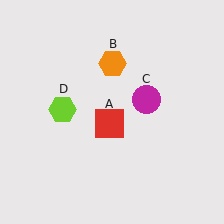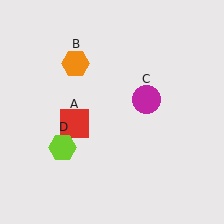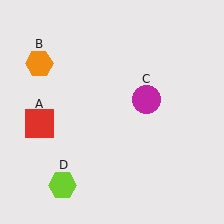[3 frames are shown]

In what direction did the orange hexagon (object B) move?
The orange hexagon (object B) moved left.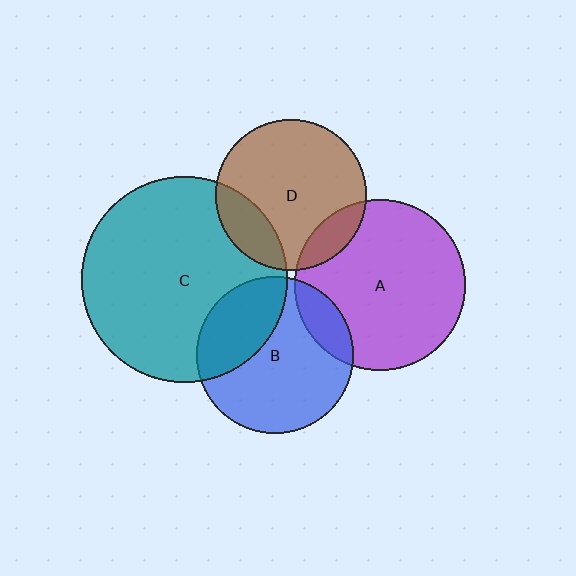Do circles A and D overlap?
Yes.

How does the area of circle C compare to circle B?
Approximately 1.7 times.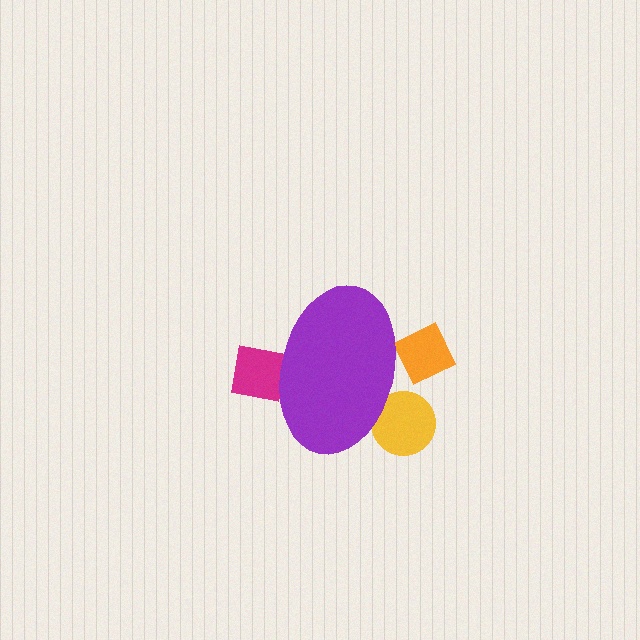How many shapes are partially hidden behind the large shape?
3 shapes are partially hidden.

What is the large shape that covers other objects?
A purple ellipse.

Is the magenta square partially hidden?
Yes, the magenta square is partially hidden behind the purple ellipse.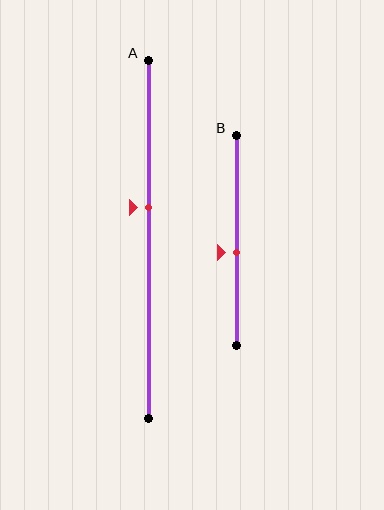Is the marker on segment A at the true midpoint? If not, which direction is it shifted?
No, the marker on segment A is shifted upward by about 9% of the segment length.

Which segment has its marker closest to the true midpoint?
Segment B has its marker closest to the true midpoint.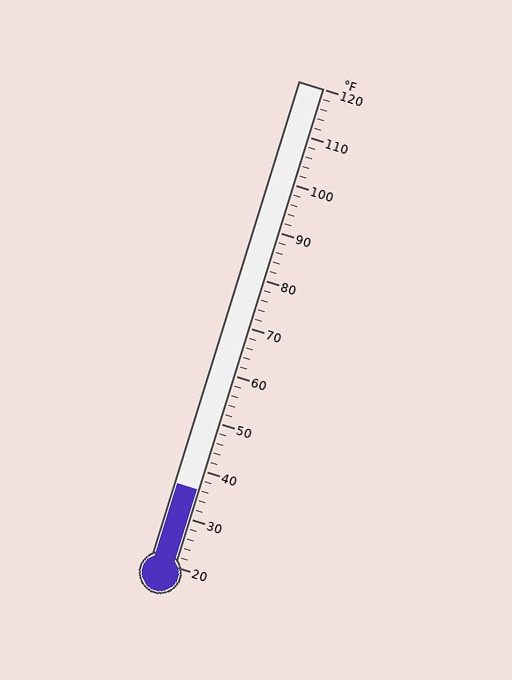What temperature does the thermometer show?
The thermometer shows approximately 36°F.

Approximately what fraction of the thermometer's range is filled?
The thermometer is filled to approximately 15% of its range.